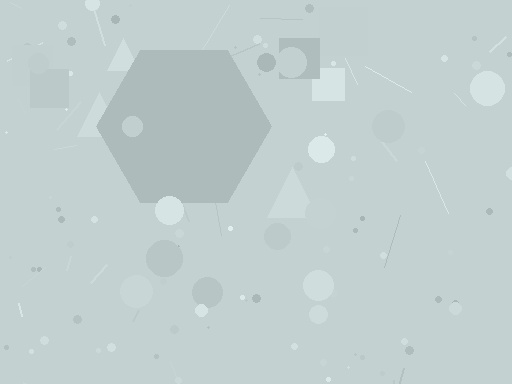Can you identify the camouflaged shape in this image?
The camouflaged shape is a hexagon.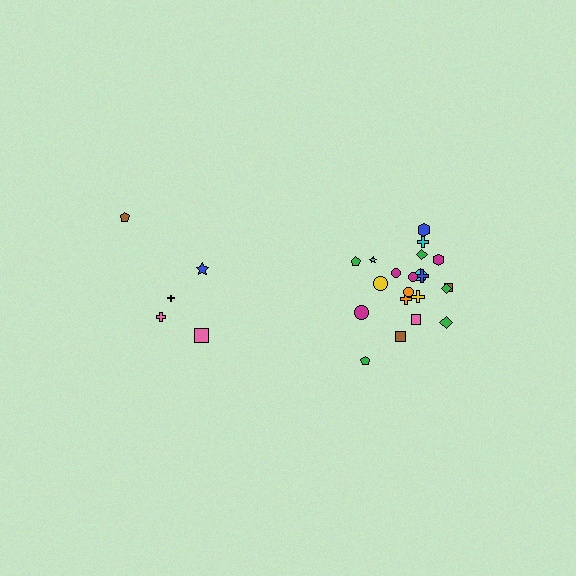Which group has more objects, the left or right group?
The right group.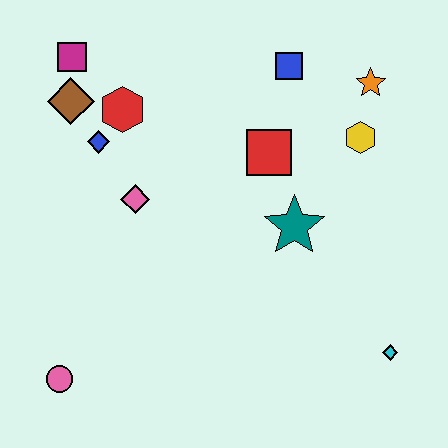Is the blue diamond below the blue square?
Yes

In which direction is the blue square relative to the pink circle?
The blue square is above the pink circle.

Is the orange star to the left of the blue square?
No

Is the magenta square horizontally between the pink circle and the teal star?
Yes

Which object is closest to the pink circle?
The pink diamond is closest to the pink circle.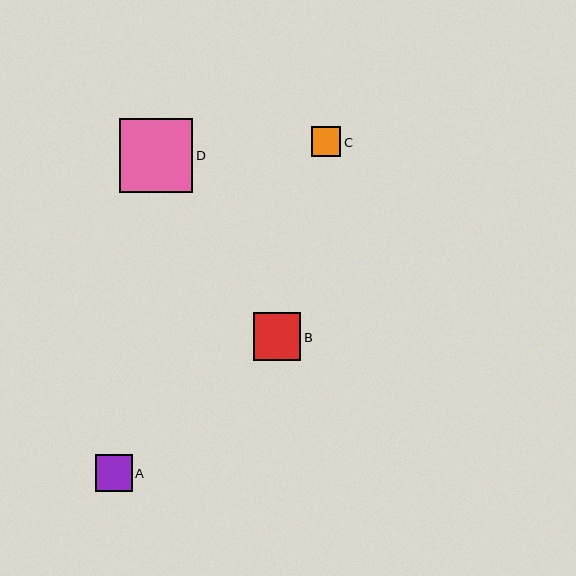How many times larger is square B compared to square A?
Square B is approximately 1.3 times the size of square A.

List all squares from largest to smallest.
From largest to smallest: D, B, A, C.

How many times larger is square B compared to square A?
Square B is approximately 1.3 times the size of square A.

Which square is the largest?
Square D is the largest with a size of approximately 73 pixels.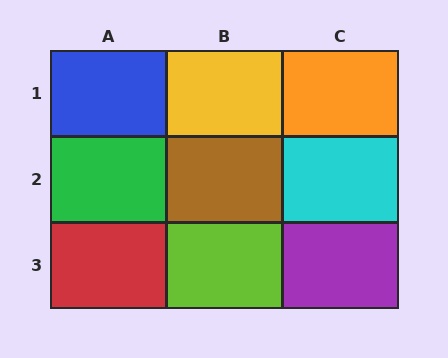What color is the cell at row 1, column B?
Yellow.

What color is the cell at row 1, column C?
Orange.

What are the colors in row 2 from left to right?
Green, brown, cyan.